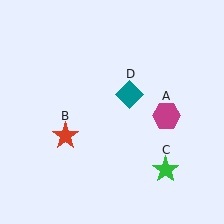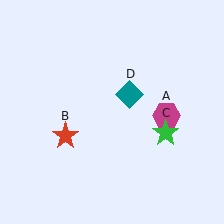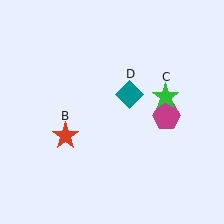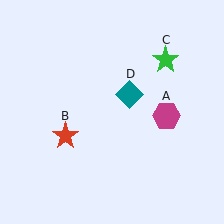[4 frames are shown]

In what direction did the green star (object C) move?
The green star (object C) moved up.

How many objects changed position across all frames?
1 object changed position: green star (object C).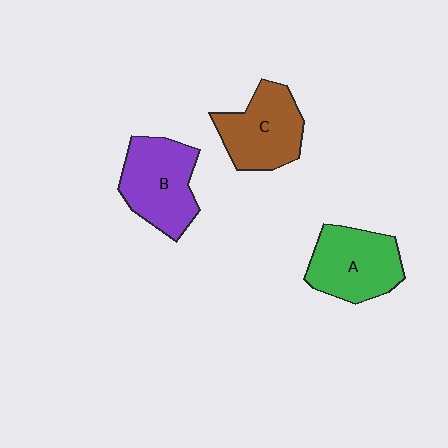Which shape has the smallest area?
Shape C (brown).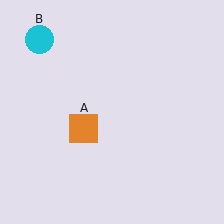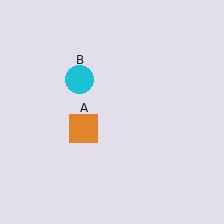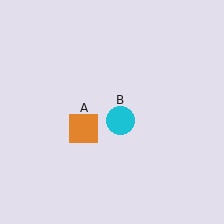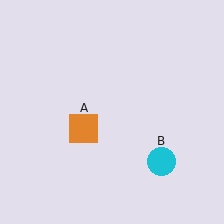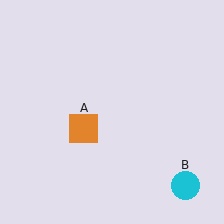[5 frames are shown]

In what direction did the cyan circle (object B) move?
The cyan circle (object B) moved down and to the right.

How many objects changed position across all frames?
1 object changed position: cyan circle (object B).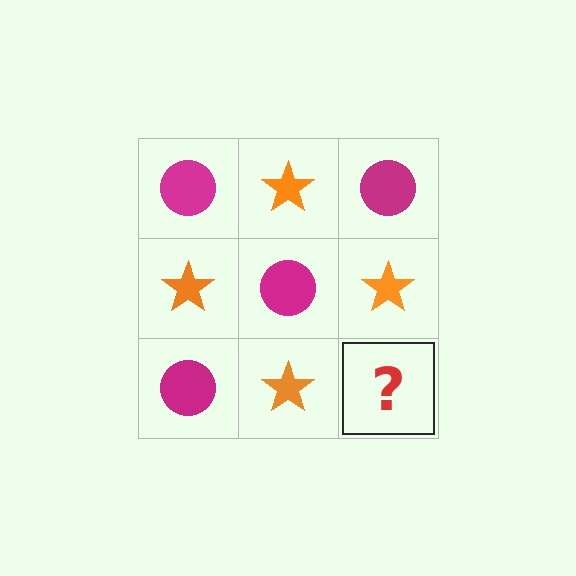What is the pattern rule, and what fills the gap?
The rule is that it alternates magenta circle and orange star in a checkerboard pattern. The gap should be filled with a magenta circle.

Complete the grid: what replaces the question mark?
The question mark should be replaced with a magenta circle.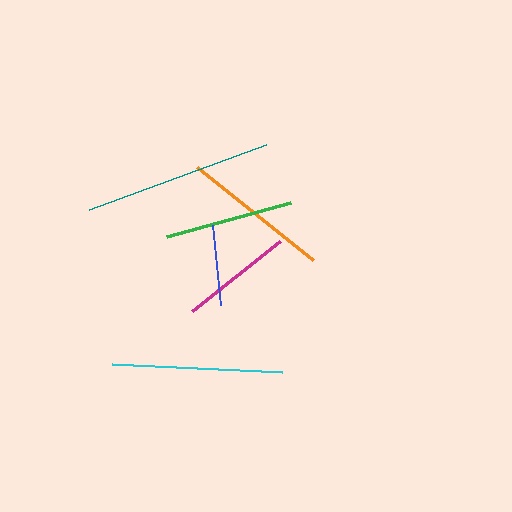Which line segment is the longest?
The teal line is the longest at approximately 189 pixels.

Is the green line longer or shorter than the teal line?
The teal line is longer than the green line.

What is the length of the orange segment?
The orange segment is approximately 149 pixels long.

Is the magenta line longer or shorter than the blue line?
The magenta line is longer than the blue line.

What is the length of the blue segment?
The blue segment is approximately 81 pixels long.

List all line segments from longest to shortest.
From longest to shortest: teal, cyan, orange, green, magenta, blue.